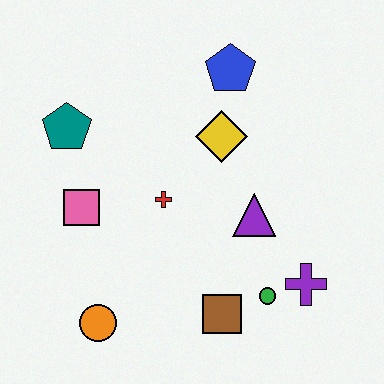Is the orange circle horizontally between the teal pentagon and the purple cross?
Yes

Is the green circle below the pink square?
Yes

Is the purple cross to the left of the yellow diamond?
No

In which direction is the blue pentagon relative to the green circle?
The blue pentagon is above the green circle.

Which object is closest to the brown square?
The green circle is closest to the brown square.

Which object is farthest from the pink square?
The purple cross is farthest from the pink square.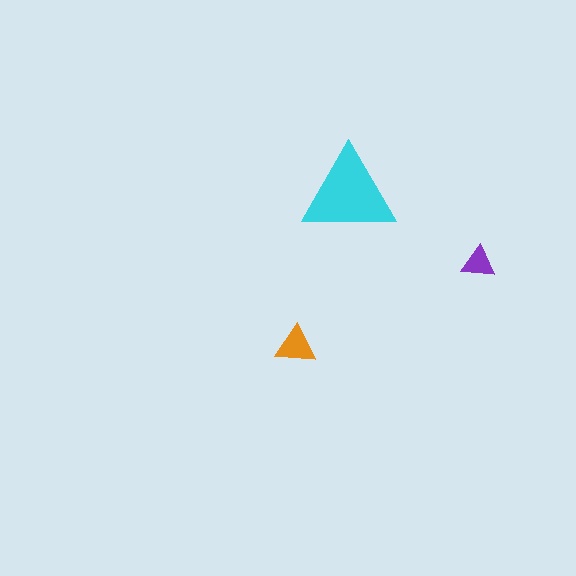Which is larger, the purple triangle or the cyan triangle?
The cyan one.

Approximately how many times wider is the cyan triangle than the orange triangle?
About 2.5 times wider.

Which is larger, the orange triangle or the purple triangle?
The orange one.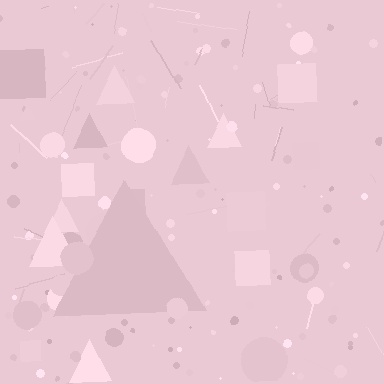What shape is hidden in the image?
A triangle is hidden in the image.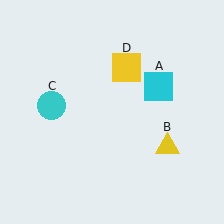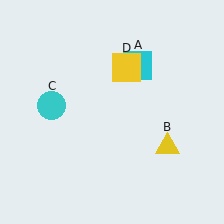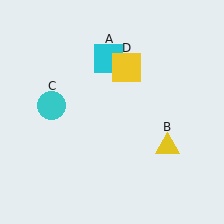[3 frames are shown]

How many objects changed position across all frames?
1 object changed position: cyan square (object A).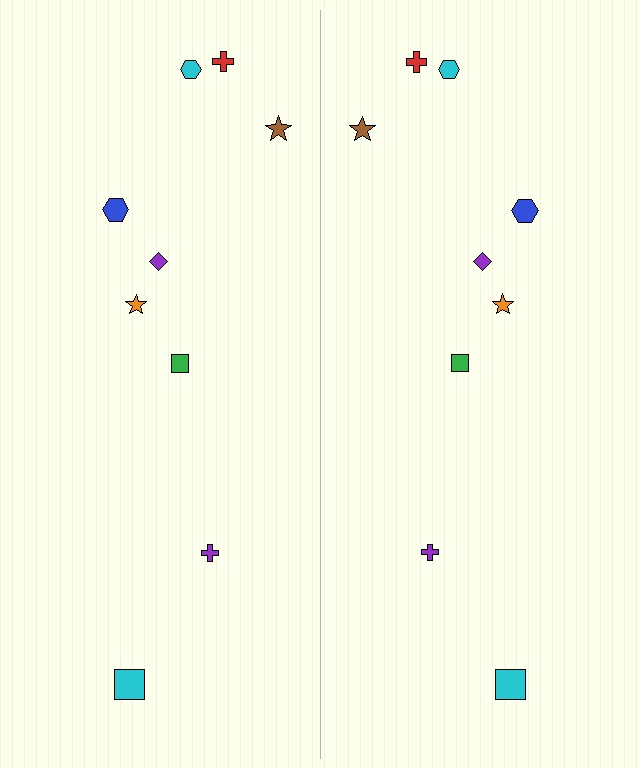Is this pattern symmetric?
Yes, this pattern has bilateral (reflection) symmetry.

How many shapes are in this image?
There are 18 shapes in this image.